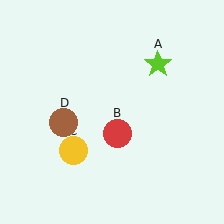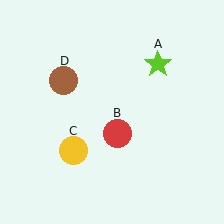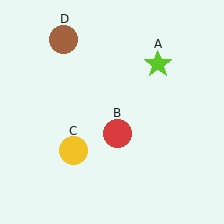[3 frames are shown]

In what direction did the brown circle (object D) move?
The brown circle (object D) moved up.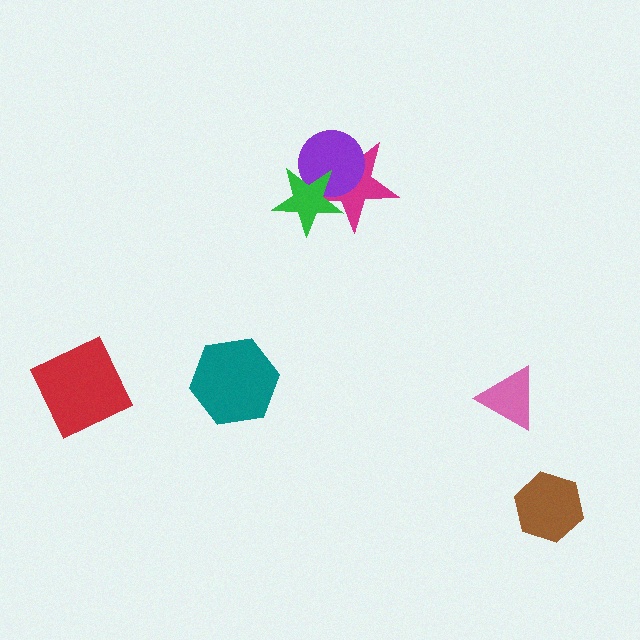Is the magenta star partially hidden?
Yes, it is partially covered by another shape.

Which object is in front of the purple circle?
The green star is in front of the purple circle.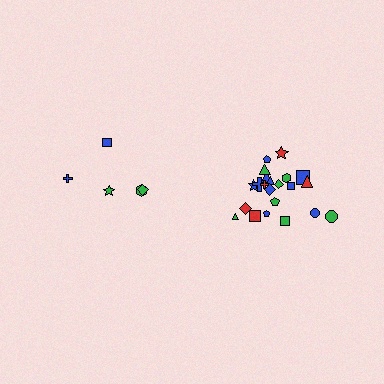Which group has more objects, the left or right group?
The right group.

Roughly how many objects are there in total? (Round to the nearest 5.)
Roughly 25 objects in total.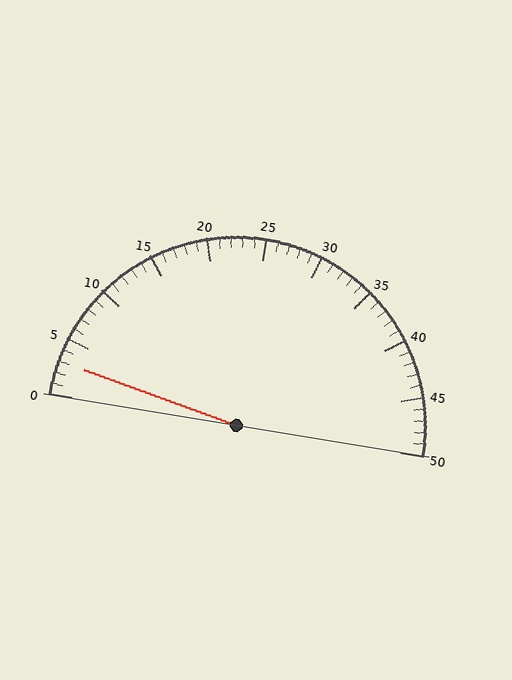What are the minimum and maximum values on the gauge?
The gauge ranges from 0 to 50.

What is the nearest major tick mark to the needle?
The nearest major tick mark is 5.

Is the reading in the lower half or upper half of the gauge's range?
The reading is in the lower half of the range (0 to 50).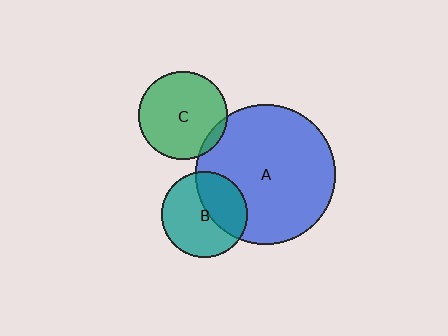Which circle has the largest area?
Circle A (blue).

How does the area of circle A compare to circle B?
Approximately 2.7 times.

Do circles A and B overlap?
Yes.